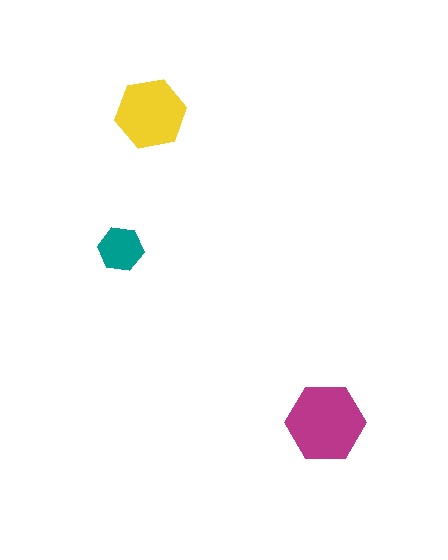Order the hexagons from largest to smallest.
the magenta one, the yellow one, the teal one.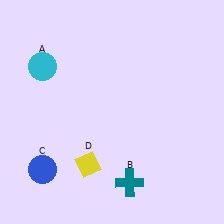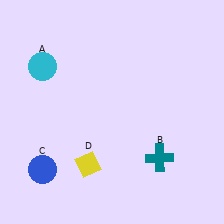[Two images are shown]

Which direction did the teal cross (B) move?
The teal cross (B) moved right.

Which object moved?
The teal cross (B) moved right.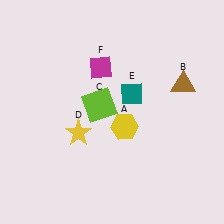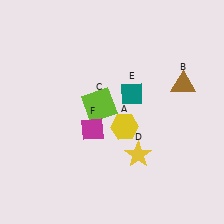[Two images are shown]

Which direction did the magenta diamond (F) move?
The magenta diamond (F) moved down.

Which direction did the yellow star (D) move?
The yellow star (D) moved right.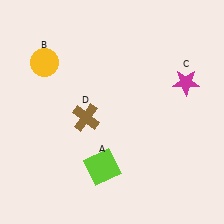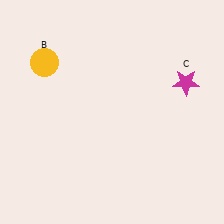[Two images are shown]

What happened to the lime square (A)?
The lime square (A) was removed in Image 2. It was in the bottom-left area of Image 1.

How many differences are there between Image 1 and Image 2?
There are 2 differences between the two images.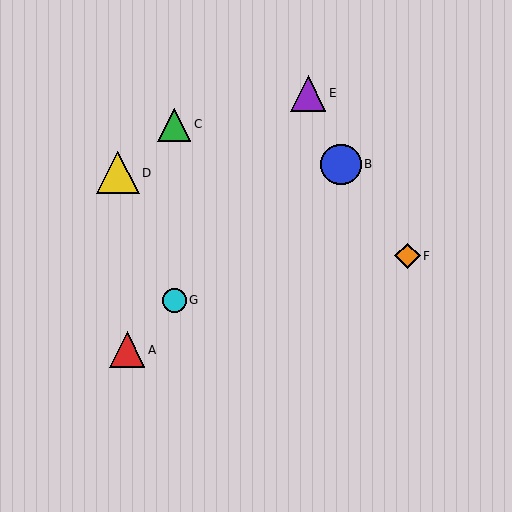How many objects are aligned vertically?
2 objects (C, G) are aligned vertically.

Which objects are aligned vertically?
Objects C, G are aligned vertically.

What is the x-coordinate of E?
Object E is at x≈308.